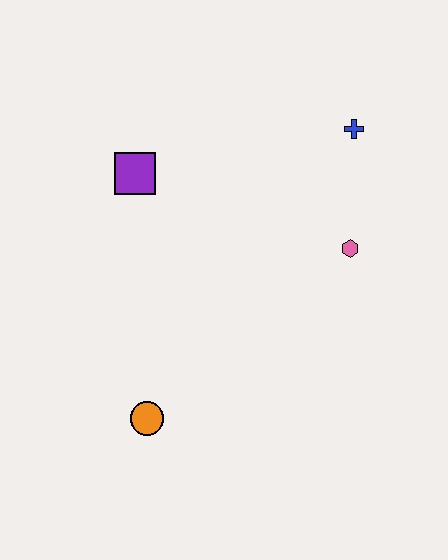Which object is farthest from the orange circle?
The blue cross is farthest from the orange circle.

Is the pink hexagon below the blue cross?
Yes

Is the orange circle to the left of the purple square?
No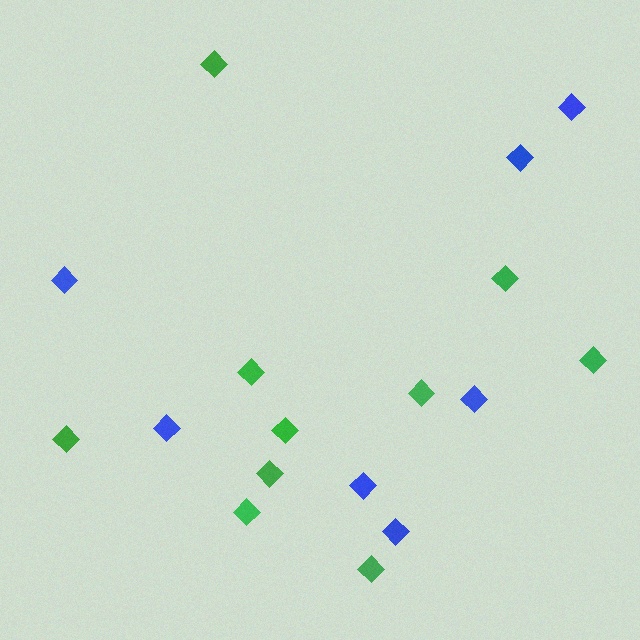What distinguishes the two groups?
There are 2 groups: one group of green diamonds (10) and one group of blue diamonds (7).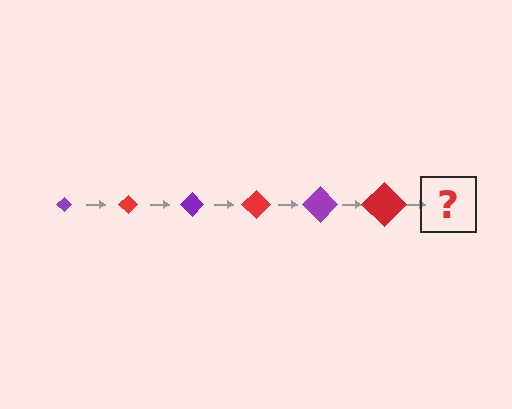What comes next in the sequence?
The next element should be a purple diamond, larger than the previous one.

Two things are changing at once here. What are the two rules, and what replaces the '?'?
The two rules are that the diamond grows larger each step and the color cycles through purple and red. The '?' should be a purple diamond, larger than the previous one.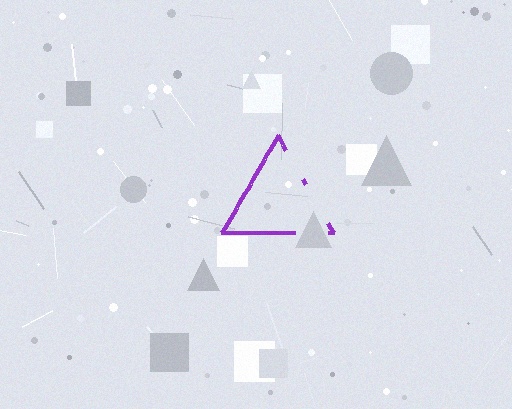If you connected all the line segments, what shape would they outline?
They would outline a triangle.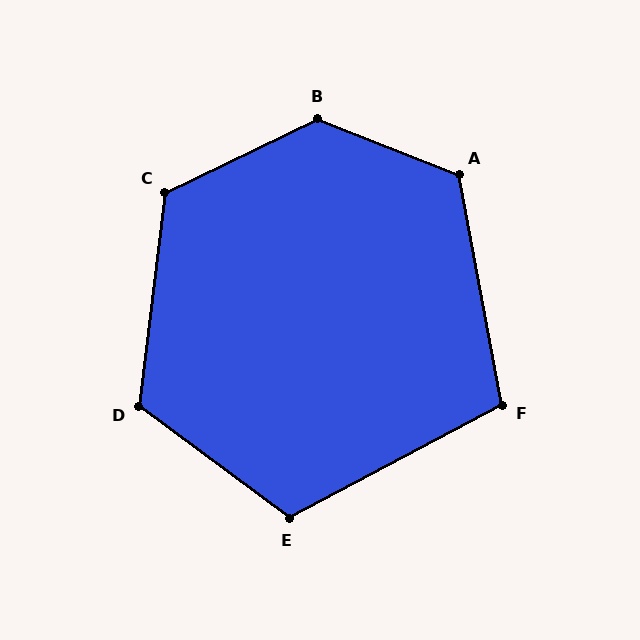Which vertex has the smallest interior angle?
F, at approximately 108 degrees.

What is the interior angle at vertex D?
Approximately 120 degrees (obtuse).